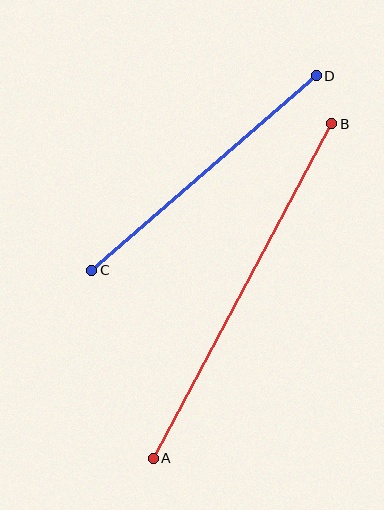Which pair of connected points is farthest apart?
Points A and B are farthest apart.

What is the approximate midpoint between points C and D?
The midpoint is at approximately (204, 173) pixels.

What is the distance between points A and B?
The distance is approximately 380 pixels.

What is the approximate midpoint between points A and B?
The midpoint is at approximately (242, 291) pixels.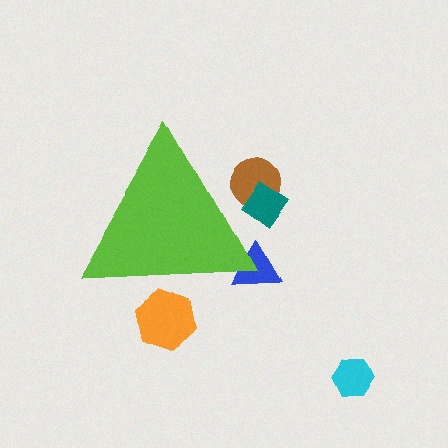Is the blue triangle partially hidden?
Yes, the blue triangle is partially hidden behind the lime triangle.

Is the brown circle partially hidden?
Yes, the brown circle is partially hidden behind the lime triangle.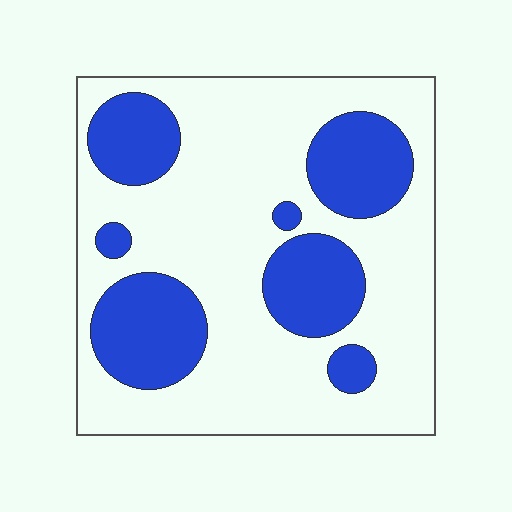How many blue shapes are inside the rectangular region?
7.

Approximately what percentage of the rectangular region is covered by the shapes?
Approximately 30%.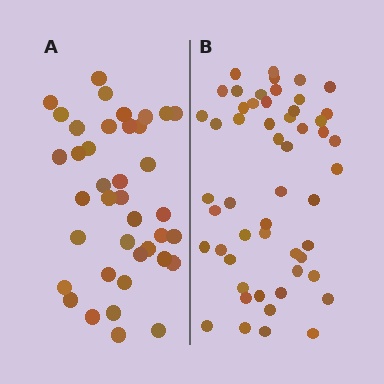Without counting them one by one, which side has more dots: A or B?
Region B (the right region) has more dots.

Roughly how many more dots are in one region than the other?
Region B has approximately 15 more dots than region A.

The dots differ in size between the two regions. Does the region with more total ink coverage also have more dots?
No. Region A has more total ink coverage because its dots are larger, but region B actually contains more individual dots. Total area can be misleading — the number of items is what matters here.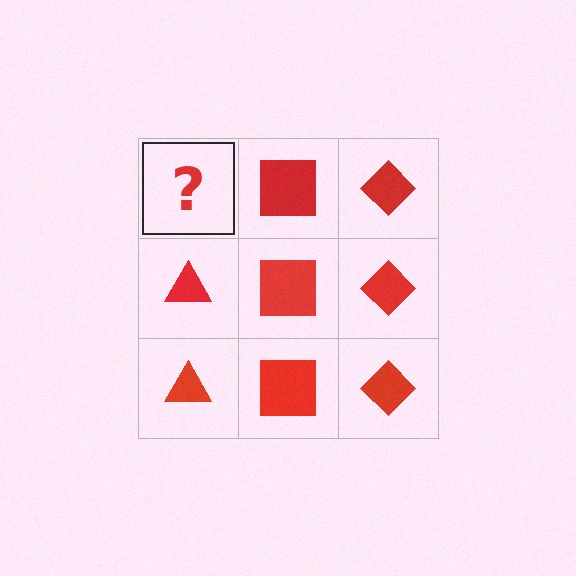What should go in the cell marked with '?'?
The missing cell should contain a red triangle.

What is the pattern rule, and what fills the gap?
The rule is that each column has a consistent shape. The gap should be filled with a red triangle.